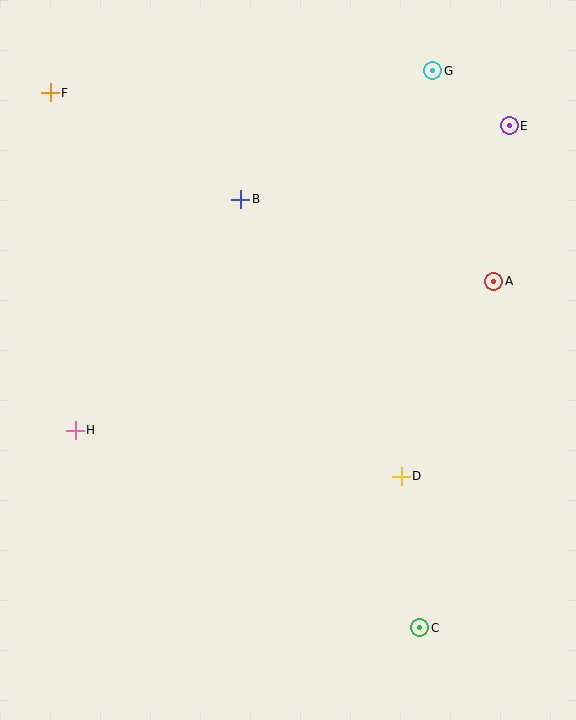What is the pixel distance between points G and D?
The distance between G and D is 407 pixels.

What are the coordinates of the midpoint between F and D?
The midpoint between F and D is at (226, 285).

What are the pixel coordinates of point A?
Point A is at (494, 281).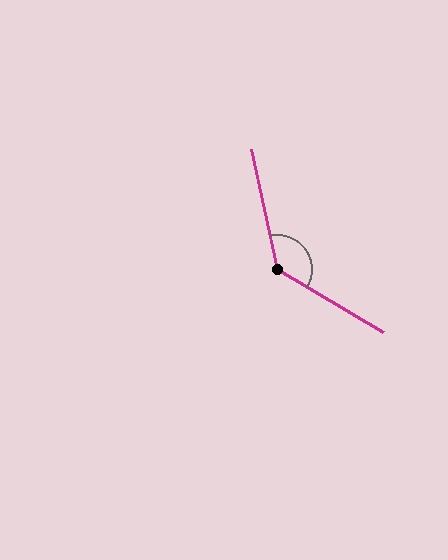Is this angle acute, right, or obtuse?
It is obtuse.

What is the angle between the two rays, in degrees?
Approximately 133 degrees.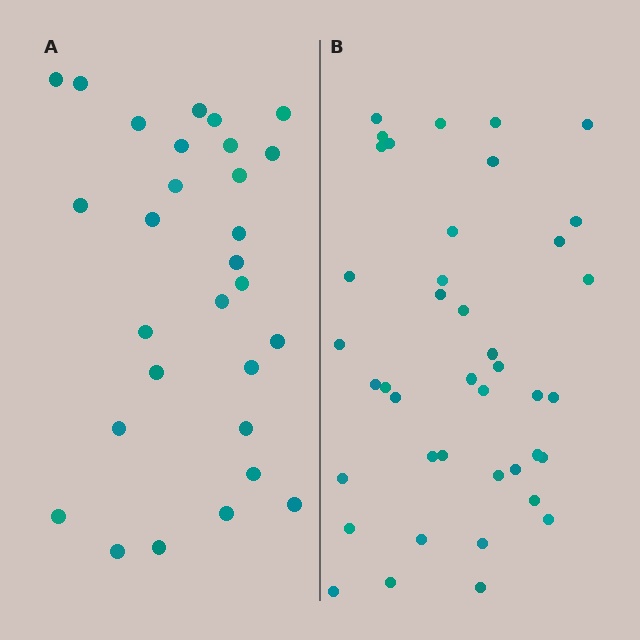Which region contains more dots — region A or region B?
Region B (the right region) has more dots.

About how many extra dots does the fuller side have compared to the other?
Region B has roughly 12 or so more dots than region A.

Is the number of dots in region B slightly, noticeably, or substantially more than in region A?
Region B has noticeably more, but not dramatically so. The ratio is roughly 1.4 to 1.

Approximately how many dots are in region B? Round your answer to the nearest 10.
About 40 dots. (The exact count is 41, which rounds to 40.)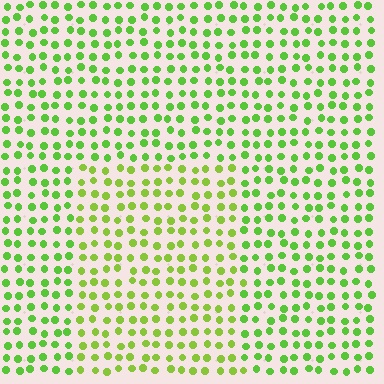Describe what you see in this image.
The image is filled with small lime elements in a uniform arrangement. A rectangle-shaped region is visible where the elements are tinted to a slightly different hue, forming a subtle color boundary.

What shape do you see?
I see a rectangle.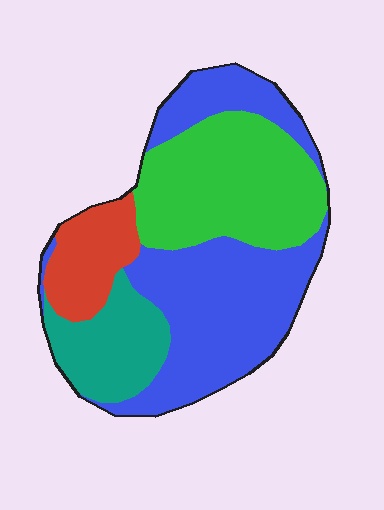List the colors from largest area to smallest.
From largest to smallest: blue, green, teal, red.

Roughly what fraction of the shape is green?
Green takes up between a quarter and a half of the shape.